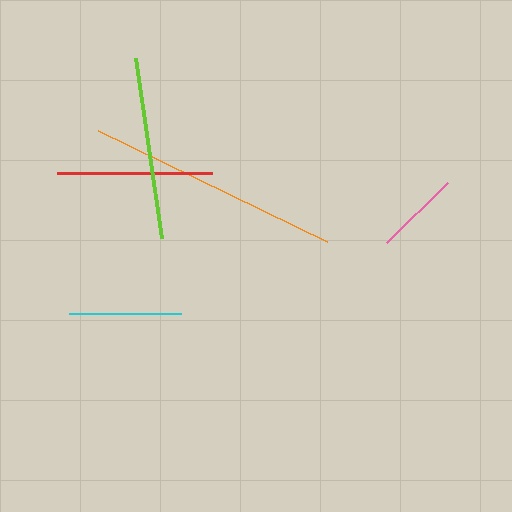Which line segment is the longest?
The orange line is the longest at approximately 255 pixels.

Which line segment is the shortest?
The pink line is the shortest at approximately 86 pixels.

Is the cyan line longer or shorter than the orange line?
The orange line is longer than the cyan line.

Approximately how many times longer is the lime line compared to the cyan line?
The lime line is approximately 1.6 times the length of the cyan line.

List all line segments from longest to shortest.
From longest to shortest: orange, lime, red, cyan, pink.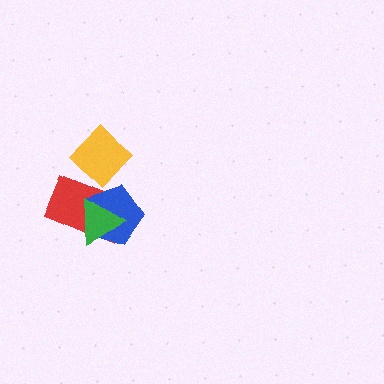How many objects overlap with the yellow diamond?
1 object overlaps with the yellow diamond.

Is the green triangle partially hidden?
No, no other shape covers it.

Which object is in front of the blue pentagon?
The green triangle is in front of the blue pentagon.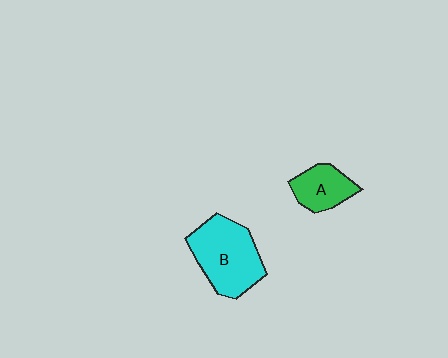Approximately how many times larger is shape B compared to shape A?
Approximately 1.9 times.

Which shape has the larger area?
Shape B (cyan).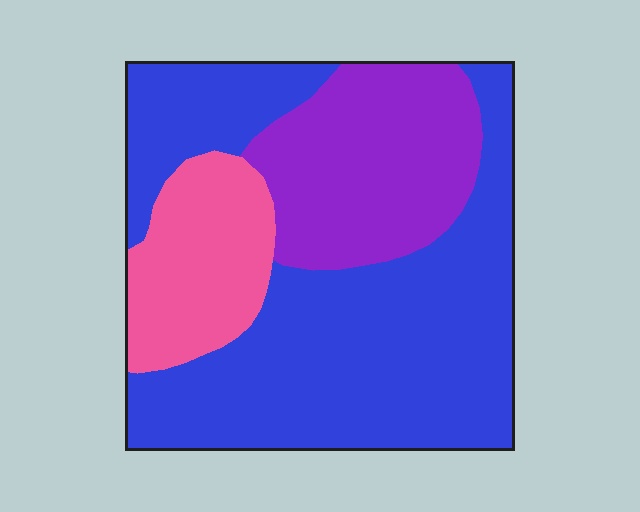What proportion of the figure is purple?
Purple covers about 25% of the figure.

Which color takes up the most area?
Blue, at roughly 60%.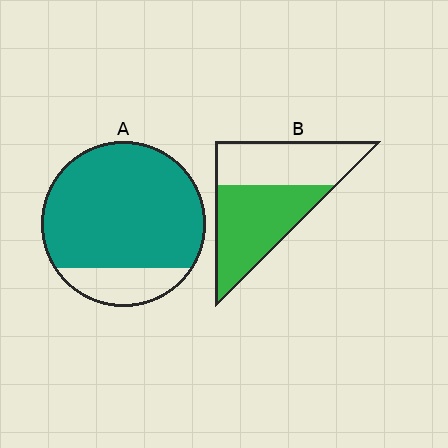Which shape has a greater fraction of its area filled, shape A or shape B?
Shape A.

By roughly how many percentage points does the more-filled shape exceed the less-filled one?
By roughly 30 percentage points (A over B).